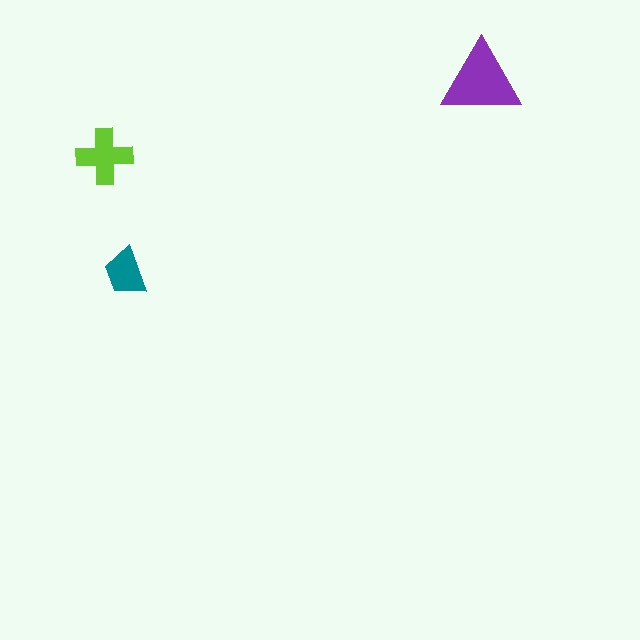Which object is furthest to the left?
The lime cross is leftmost.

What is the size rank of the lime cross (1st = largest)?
2nd.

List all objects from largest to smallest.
The purple triangle, the lime cross, the teal trapezoid.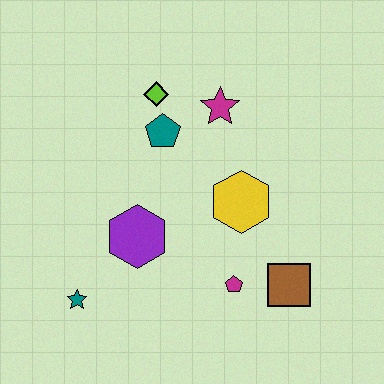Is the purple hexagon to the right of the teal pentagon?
No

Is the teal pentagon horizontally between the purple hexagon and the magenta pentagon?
Yes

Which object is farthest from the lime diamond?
The brown square is farthest from the lime diamond.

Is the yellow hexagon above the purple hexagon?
Yes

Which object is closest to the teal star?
The purple hexagon is closest to the teal star.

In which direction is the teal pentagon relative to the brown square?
The teal pentagon is above the brown square.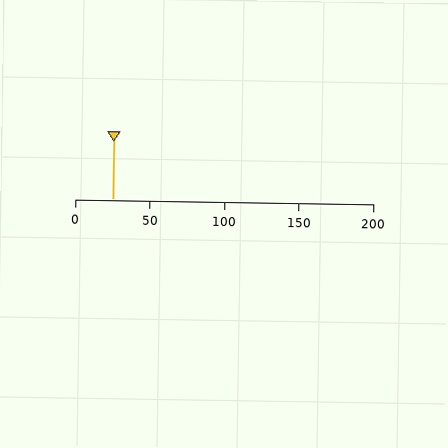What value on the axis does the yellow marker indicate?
The marker indicates approximately 25.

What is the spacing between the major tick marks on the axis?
The major ticks are spaced 50 apart.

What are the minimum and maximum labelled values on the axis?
The axis runs from 0 to 200.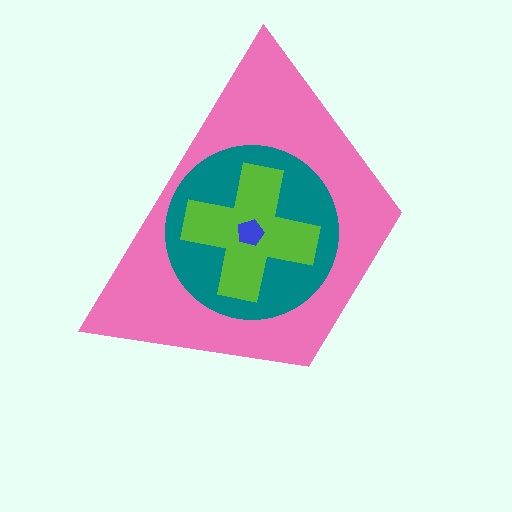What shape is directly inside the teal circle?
The lime cross.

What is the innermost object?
The blue pentagon.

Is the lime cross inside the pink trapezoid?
Yes.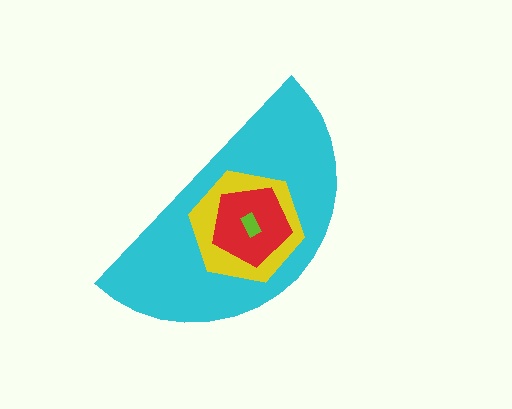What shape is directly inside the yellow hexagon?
The red pentagon.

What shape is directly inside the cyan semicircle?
The yellow hexagon.